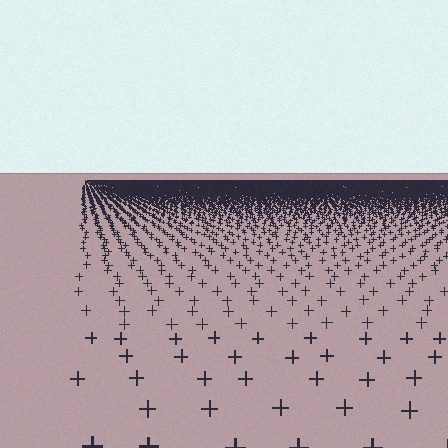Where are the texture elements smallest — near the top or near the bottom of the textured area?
Near the top.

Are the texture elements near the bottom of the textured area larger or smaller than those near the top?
Larger. Near the bottom, elements are closer to the viewer and appear at a bigger on-screen size.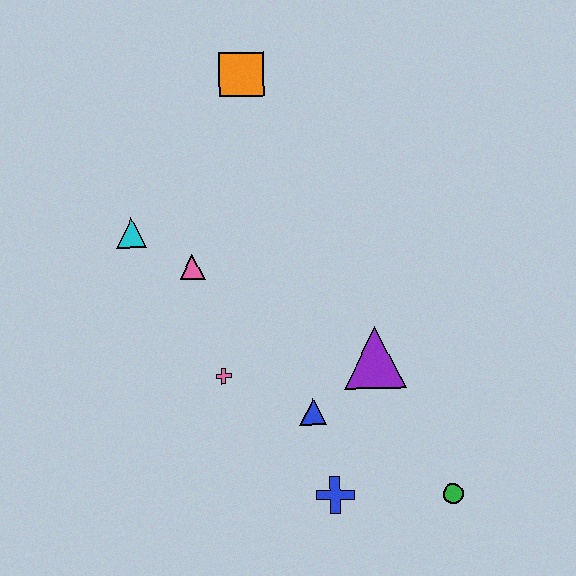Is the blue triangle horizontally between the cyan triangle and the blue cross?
Yes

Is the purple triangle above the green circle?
Yes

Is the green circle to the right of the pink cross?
Yes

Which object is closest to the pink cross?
The blue triangle is closest to the pink cross.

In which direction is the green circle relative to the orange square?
The green circle is below the orange square.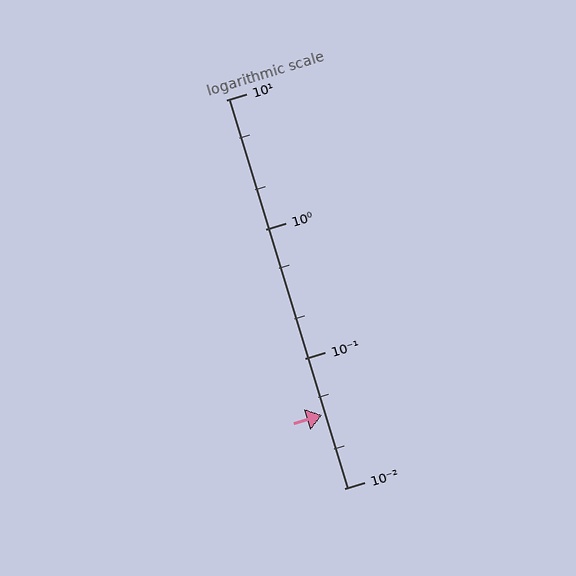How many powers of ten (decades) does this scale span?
The scale spans 3 decades, from 0.01 to 10.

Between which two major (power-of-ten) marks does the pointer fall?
The pointer is between 0.01 and 0.1.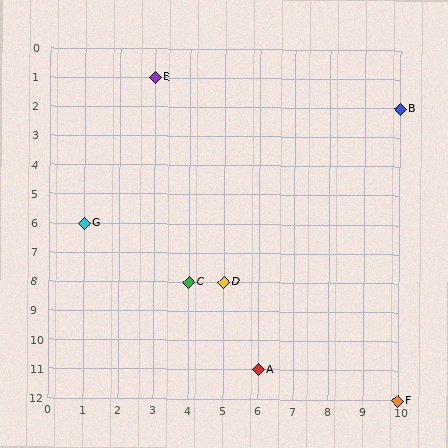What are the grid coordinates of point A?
Point A is at grid coordinates (6, 11).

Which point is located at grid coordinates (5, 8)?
Point D is at (5, 8).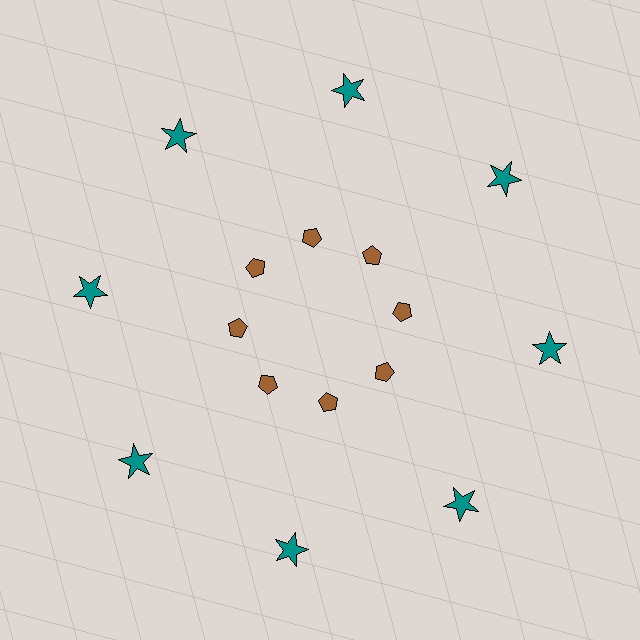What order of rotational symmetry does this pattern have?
This pattern has 8-fold rotational symmetry.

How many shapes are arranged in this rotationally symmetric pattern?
There are 16 shapes, arranged in 8 groups of 2.